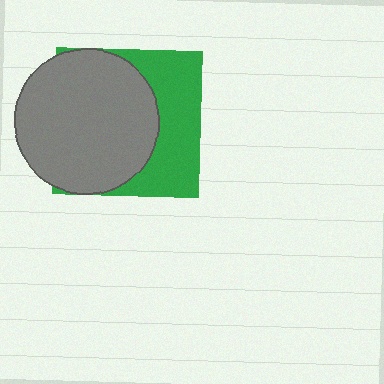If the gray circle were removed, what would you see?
You would see the complete green square.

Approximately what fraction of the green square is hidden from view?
Roughly 61% of the green square is hidden behind the gray circle.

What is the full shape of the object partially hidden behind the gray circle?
The partially hidden object is a green square.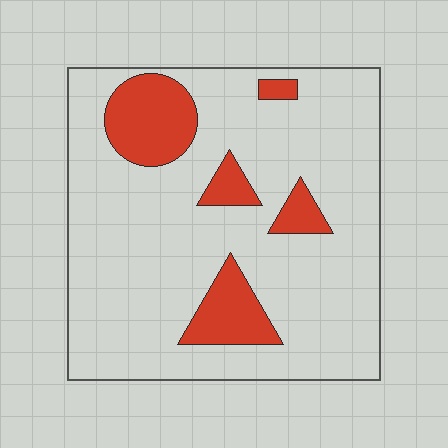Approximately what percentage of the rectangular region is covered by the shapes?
Approximately 15%.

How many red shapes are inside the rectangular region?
5.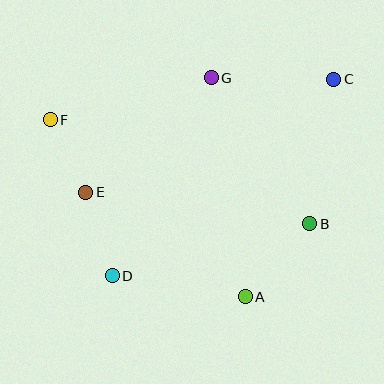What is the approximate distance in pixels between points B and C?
The distance between B and C is approximately 147 pixels.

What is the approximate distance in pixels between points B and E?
The distance between B and E is approximately 226 pixels.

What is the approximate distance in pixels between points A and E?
The distance between A and E is approximately 190 pixels.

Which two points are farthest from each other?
Points C and D are farthest from each other.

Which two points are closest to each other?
Points E and F are closest to each other.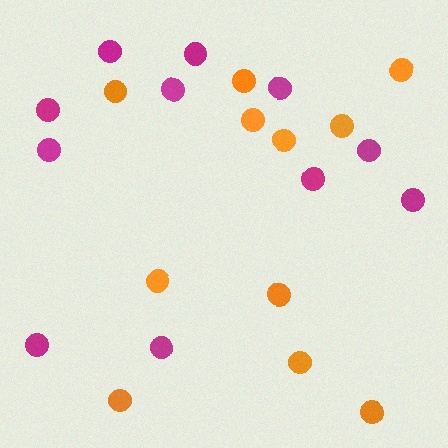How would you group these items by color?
There are 2 groups: one group of magenta circles (11) and one group of orange circles (11).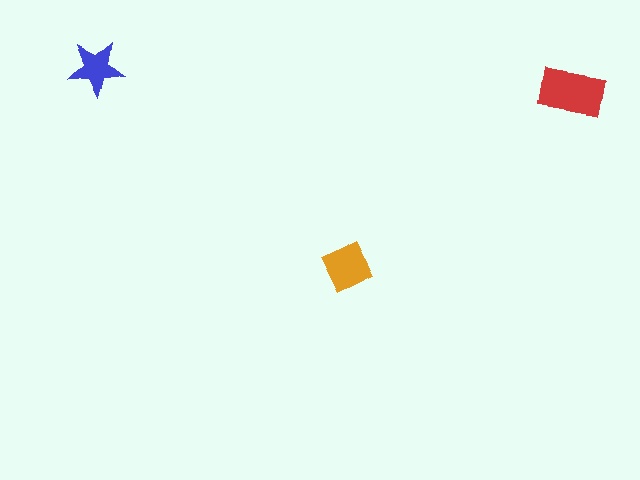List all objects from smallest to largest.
The blue star, the orange diamond, the red rectangle.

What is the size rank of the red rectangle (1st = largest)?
1st.